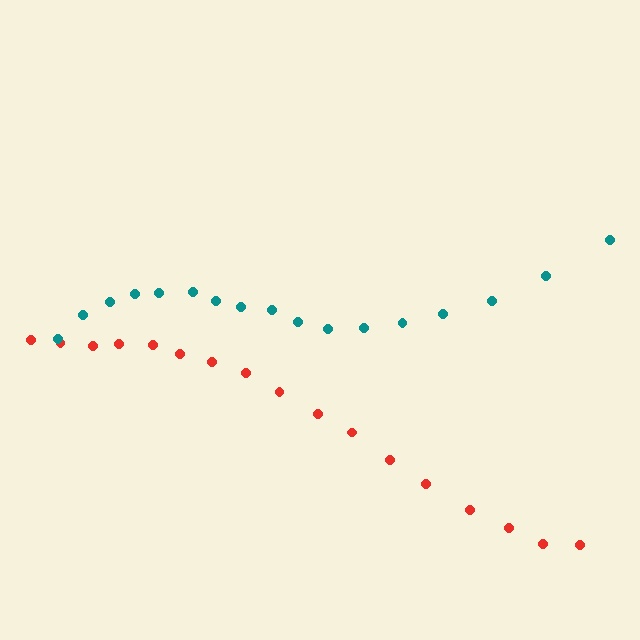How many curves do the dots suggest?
There are 2 distinct paths.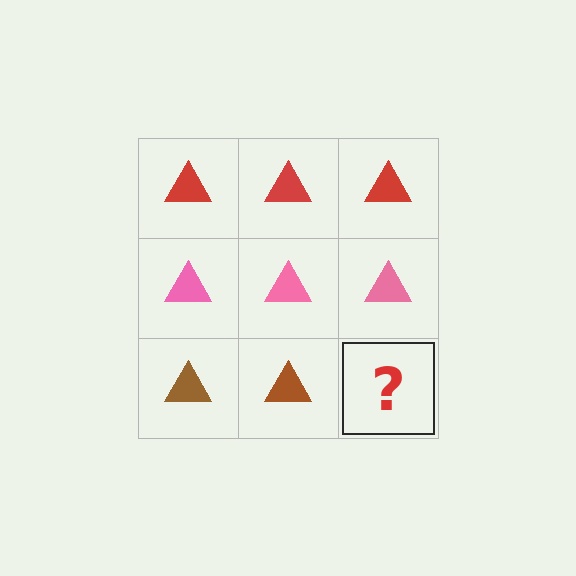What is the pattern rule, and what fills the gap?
The rule is that each row has a consistent color. The gap should be filled with a brown triangle.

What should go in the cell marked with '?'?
The missing cell should contain a brown triangle.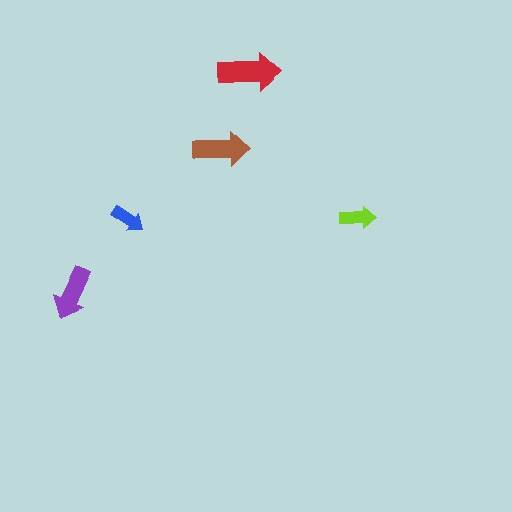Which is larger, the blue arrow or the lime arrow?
The lime one.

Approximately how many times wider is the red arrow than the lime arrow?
About 2 times wider.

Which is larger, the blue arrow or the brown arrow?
The brown one.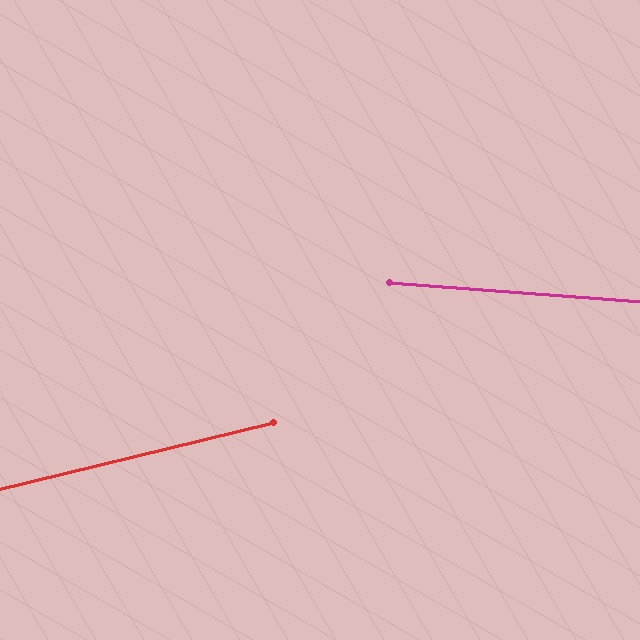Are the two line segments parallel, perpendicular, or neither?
Neither parallel nor perpendicular — they differ by about 18°.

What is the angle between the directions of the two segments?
Approximately 18 degrees.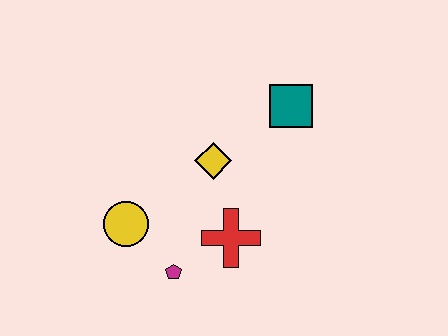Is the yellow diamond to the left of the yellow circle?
No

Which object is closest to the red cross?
The magenta pentagon is closest to the red cross.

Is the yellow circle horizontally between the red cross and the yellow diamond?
No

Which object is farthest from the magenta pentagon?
The teal square is farthest from the magenta pentagon.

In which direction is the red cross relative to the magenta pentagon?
The red cross is to the right of the magenta pentagon.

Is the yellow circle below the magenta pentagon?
No